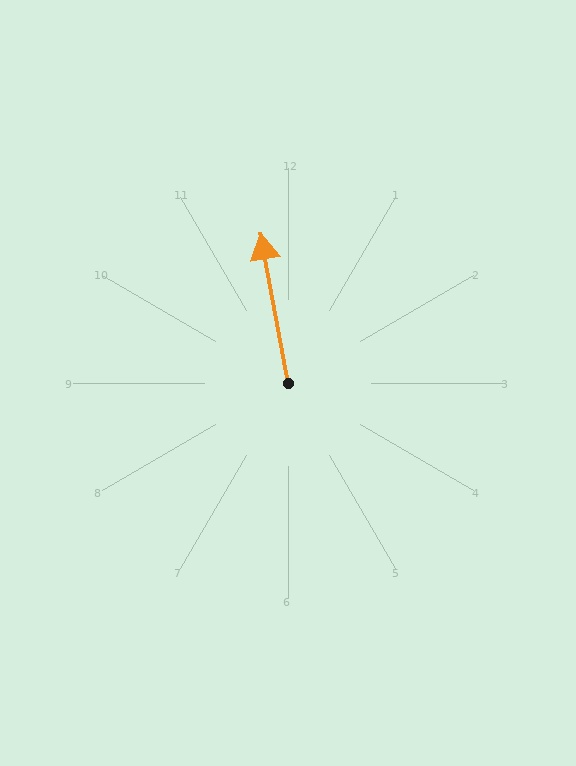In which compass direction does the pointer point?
North.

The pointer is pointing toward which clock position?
Roughly 12 o'clock.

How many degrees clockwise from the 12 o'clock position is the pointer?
Approximately 350 degrees.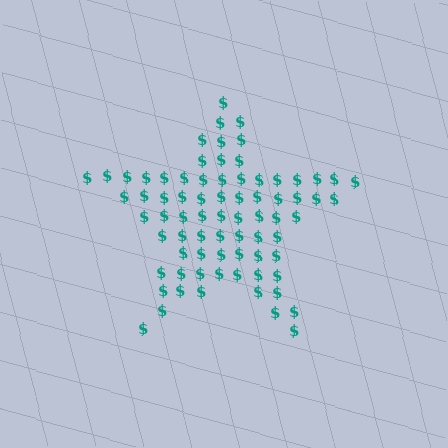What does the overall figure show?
The overall figure shows a star.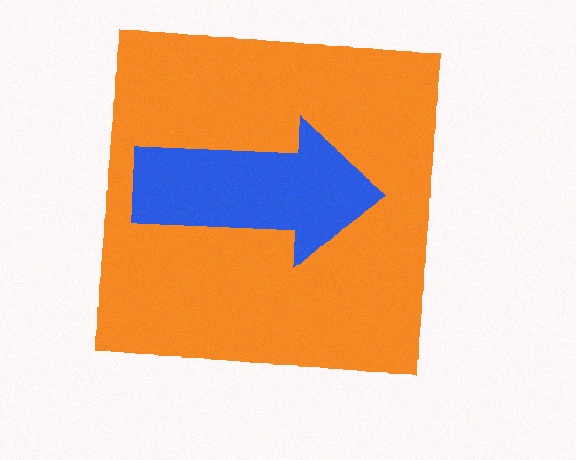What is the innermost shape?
The blue arrow.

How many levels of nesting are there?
2.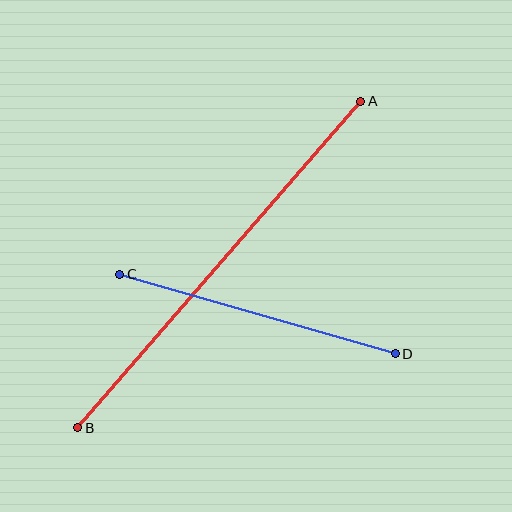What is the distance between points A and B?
The distance is approximately 432 pixels.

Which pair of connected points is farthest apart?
Points A and B are farthest apart.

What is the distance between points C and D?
The distance is approximately 286 pixels.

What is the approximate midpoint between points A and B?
The midpoint is at approximately (219, 265) pixels.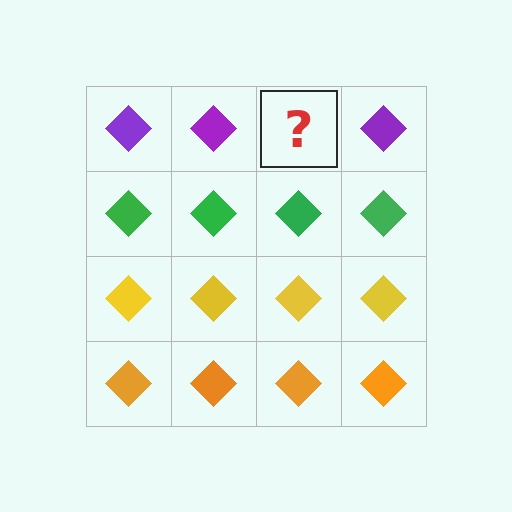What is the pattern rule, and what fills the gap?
The rule is that each row has a consistent color. The gap should be filled with a purple diamond.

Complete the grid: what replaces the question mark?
The question mark should be replaced with a purple diamond.